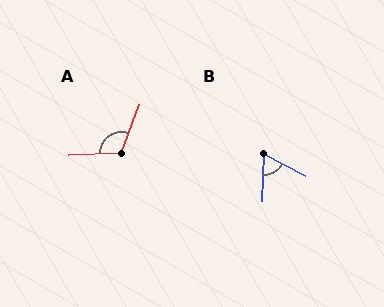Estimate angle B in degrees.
Approximately 64 degrees.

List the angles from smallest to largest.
B (64°), A (113°).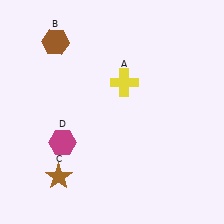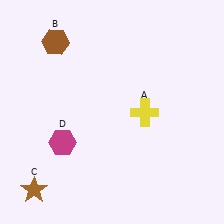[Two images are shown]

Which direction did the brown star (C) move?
The brown star (C) moved left.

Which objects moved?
The objects that moved are: the yellow cross (A), the brown star (C).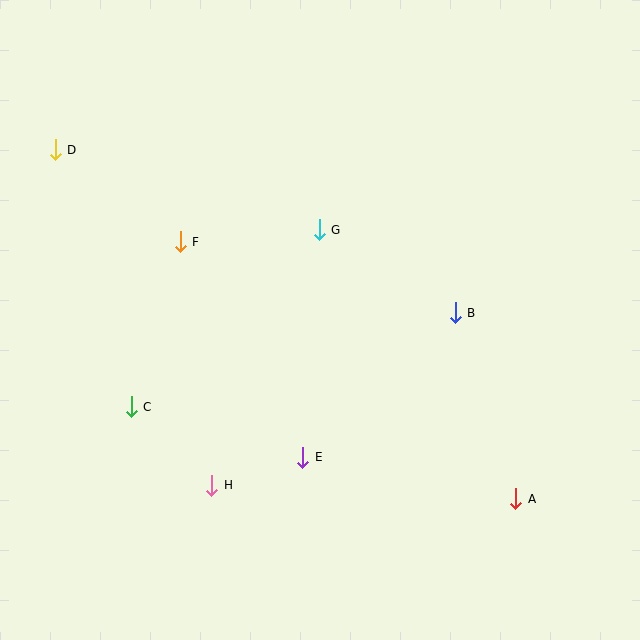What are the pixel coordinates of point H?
Point H is at (212, 485).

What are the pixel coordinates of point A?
Point A is at (516, 499).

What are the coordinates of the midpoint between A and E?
The midpoint between A and E is at (409, 478).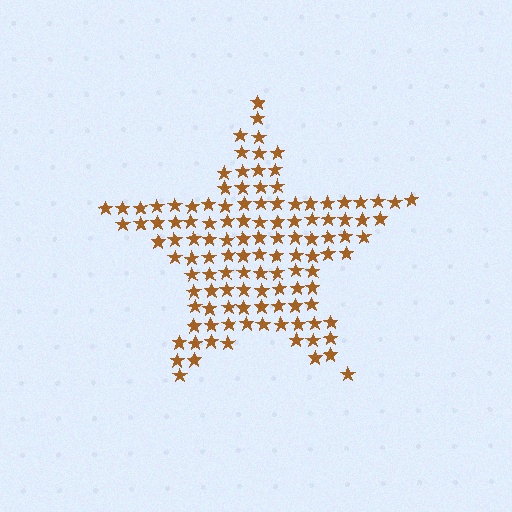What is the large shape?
The large shape is a star.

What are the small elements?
The small elements are stars.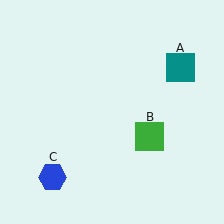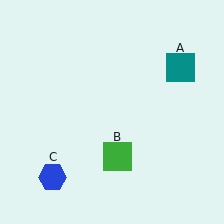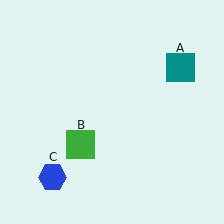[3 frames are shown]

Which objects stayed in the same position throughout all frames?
Teal square (object A) and blue hexagon (object C) remained stationary.